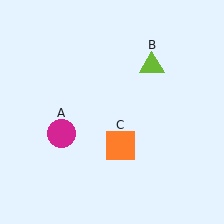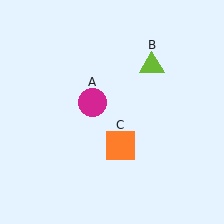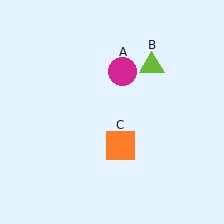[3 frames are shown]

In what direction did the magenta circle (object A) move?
The magenta circle (object A) moved up and to the right.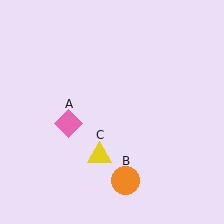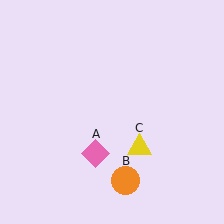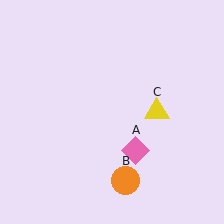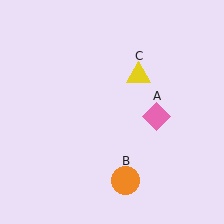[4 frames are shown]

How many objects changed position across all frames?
2 objects changed position: pink diamond (object A), yellow triangle (object C).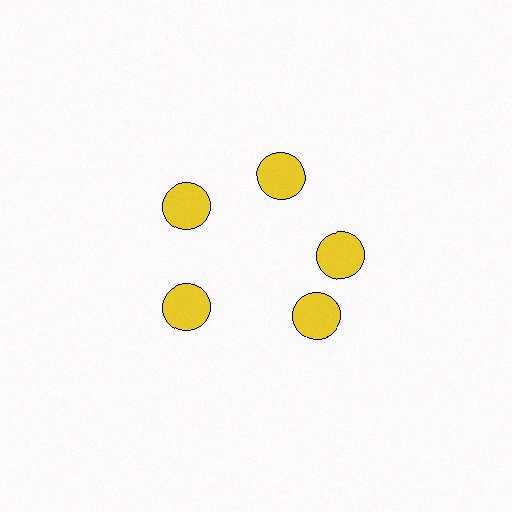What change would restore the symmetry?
The symmetry would be restored by rotating it back into even spacing with its neighbors so that all 5 circles sit at equal angles and equal distance from the center.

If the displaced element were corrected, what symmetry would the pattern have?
It would have 5-fold rotational symmetry — the pattern would map onto itself every 72 degrees.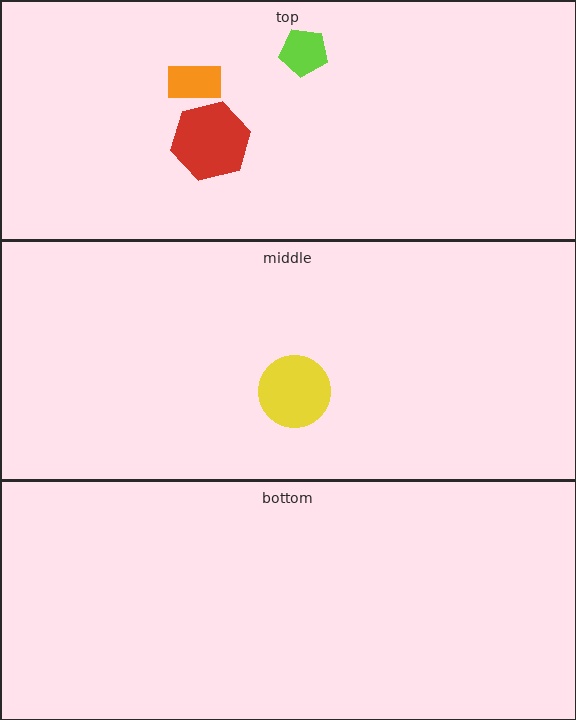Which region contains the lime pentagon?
The top region.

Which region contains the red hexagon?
The top region.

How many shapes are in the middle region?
1.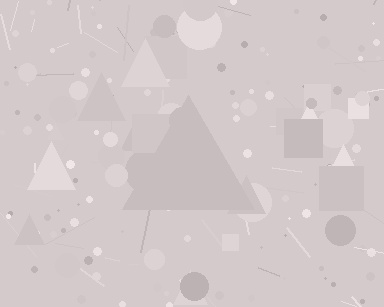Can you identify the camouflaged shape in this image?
The camouflaged shape is a triangle.